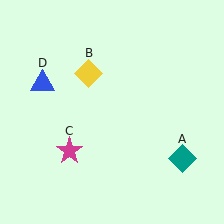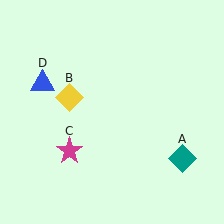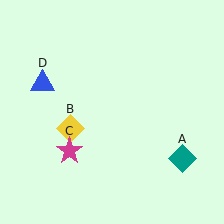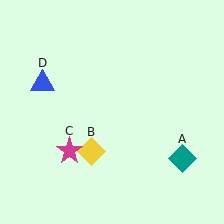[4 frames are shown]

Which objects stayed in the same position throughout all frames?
Teal diamond (object A) and magenta star (object C) and blue triangle (object D) remained stationary.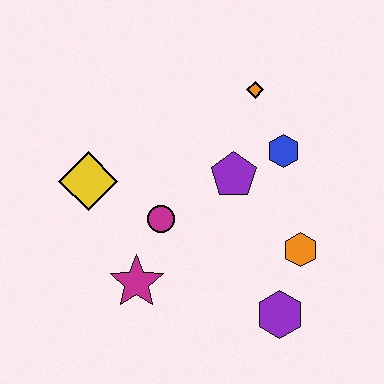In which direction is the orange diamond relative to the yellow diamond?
The orange diamond is to the right of the yellow diamond.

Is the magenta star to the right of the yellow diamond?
Yes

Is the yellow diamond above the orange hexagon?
Yes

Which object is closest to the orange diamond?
The blue hexagon is closest to the orange diamond.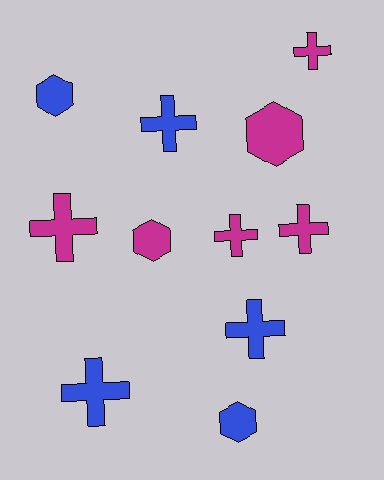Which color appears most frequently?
Magenta, with 6 objects.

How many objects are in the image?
There are 11 objects.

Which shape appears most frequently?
Cross, with 7 objects.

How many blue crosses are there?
There are 3 blue crosses.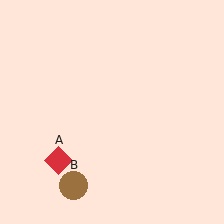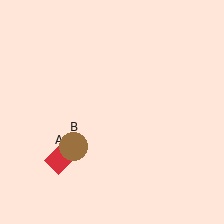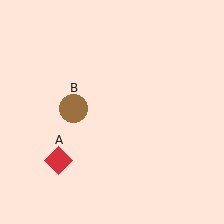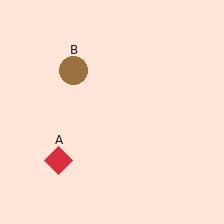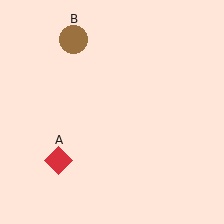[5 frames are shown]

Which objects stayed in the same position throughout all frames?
Red diamond (object A) remained stationary.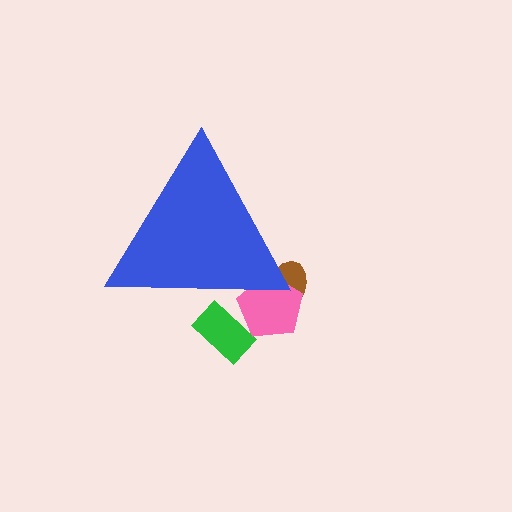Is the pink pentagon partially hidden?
Yes, the pink pentagon is partially hidden behind the blue triangle.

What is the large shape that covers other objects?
A blue triangle.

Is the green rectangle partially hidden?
Yes, the green rectangle is partially hidden behind the blue triangle.